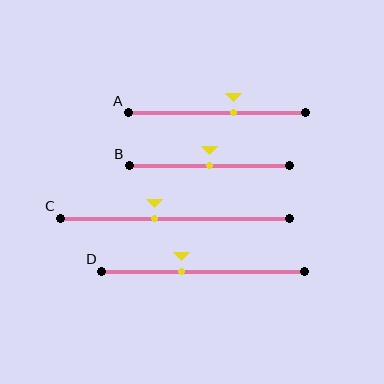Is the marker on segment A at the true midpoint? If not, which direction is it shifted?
No, the marker on segment A is shifted to the right by about 9% of the segment length.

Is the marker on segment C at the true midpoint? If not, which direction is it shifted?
No, the marker on segment C is shifted to the left by about 9% of the segment length.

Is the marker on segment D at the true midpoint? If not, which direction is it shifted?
No, the marker on segment D is shifted to the left by about 11% of the segment length.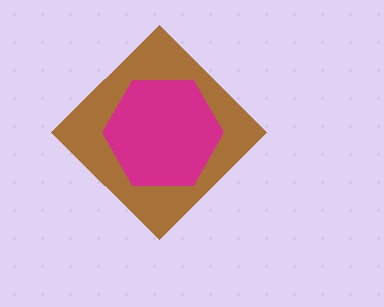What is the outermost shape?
The brown diamond.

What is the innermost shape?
The magenta hexagon.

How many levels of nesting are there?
2.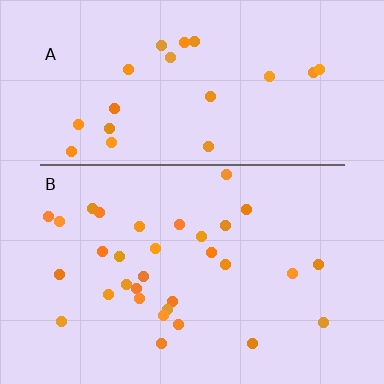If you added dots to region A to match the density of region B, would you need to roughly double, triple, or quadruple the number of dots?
Approximately double.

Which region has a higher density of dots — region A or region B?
B (the bottom).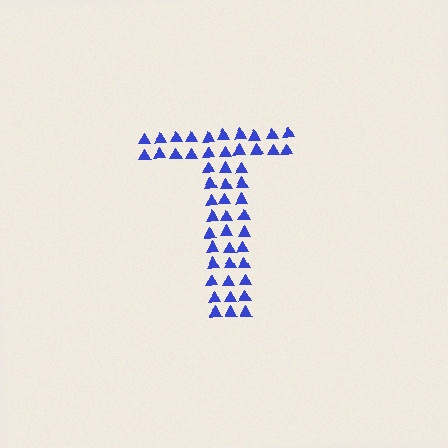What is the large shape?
The large shape is the letter T.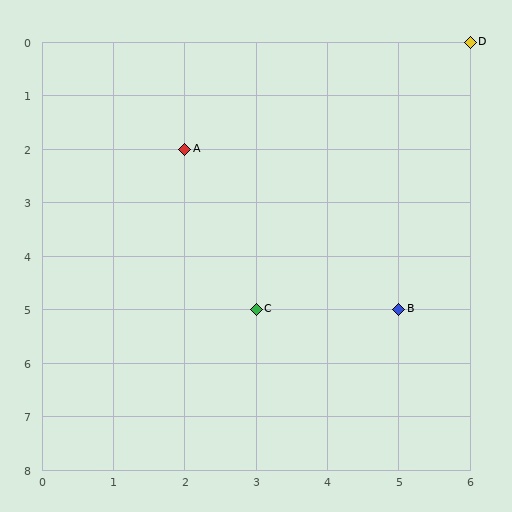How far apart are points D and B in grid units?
Points D and B are 1 column and 5 rows apart (about 5.1 grid units diagonally).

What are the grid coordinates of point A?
Point A is at grid coordinates (2, 2).